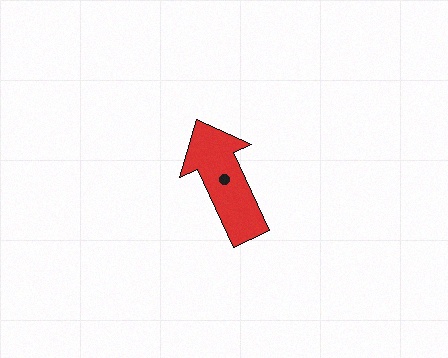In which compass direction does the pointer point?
Northwest.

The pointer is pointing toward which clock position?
Roughly 11 o'clock.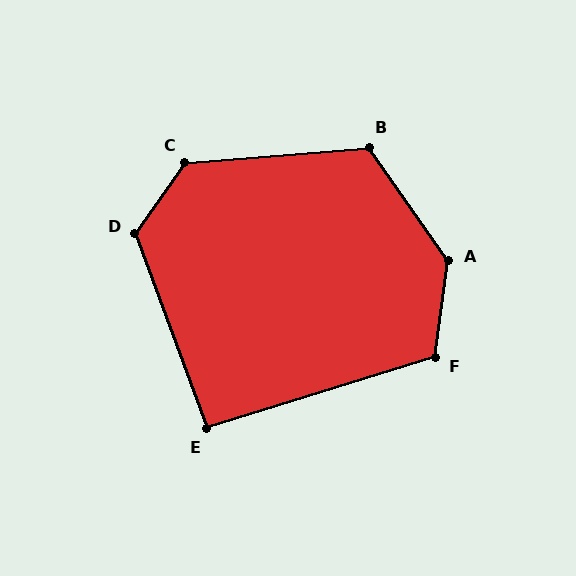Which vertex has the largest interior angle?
A, at approximately 137 degrees.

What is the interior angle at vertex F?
Approximately 115 degrees (obtuse).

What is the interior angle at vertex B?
Approximately 120 degrees (obtuse).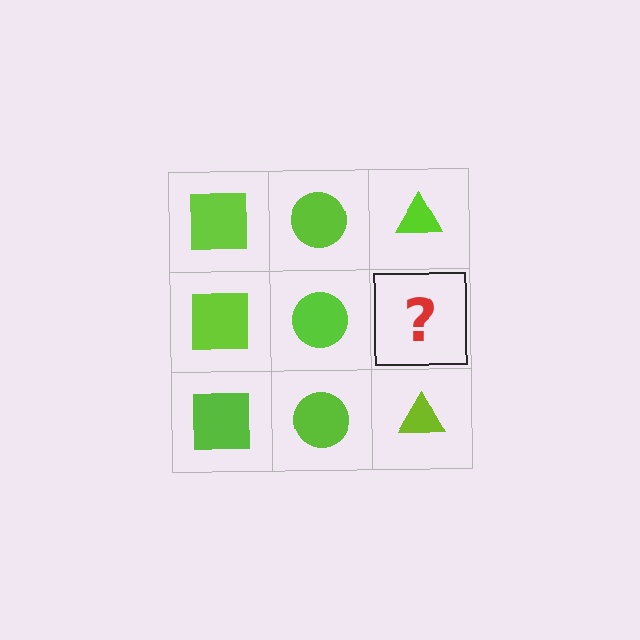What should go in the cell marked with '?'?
The missing cell should contain a lime triangle.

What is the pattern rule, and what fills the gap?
The rule is that each column has a consistent shape. The gap should be filled with a lime triangle.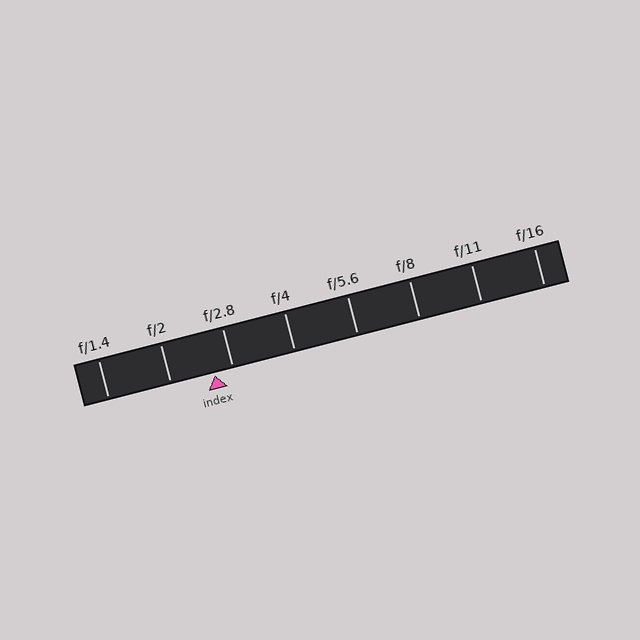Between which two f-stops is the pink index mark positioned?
The index mark is between f/2 and f/2.8.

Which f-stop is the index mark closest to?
The index mark is closest to f/2.8.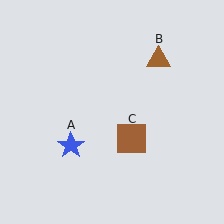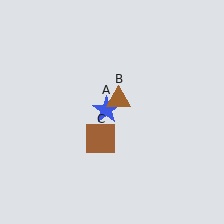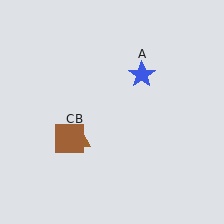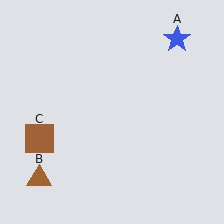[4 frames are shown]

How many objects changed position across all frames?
3 objects changed position: blue star (object A), brown triangle (object B), brown square (object C).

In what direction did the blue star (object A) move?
The blue star (object A) moved up and to the right.